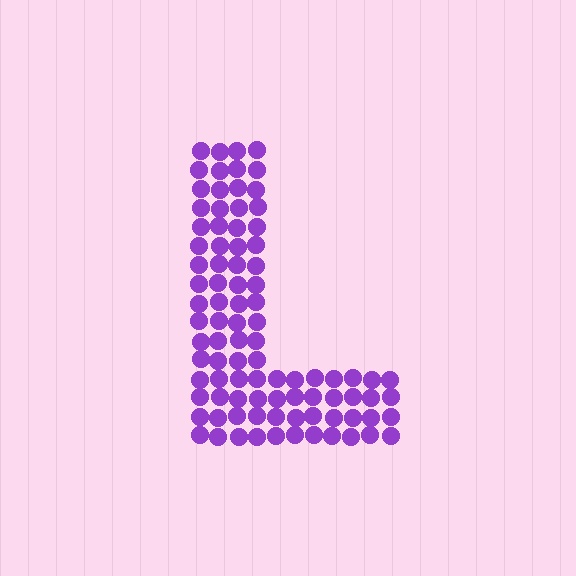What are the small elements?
The small elements are circles.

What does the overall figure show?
The overall figure shows the letter L.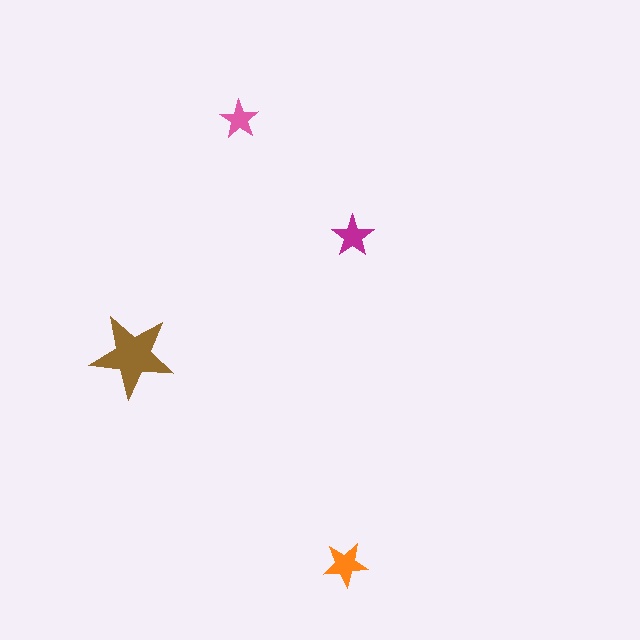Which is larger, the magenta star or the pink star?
The magenta one.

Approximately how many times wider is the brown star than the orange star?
About 2 times wider.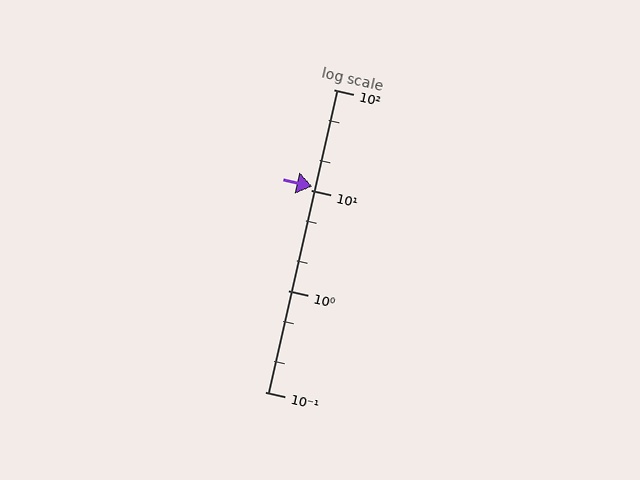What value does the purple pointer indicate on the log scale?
The pointer indicates approximately 11.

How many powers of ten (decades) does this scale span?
The scale spans 3 decades, from 0.1 to 100.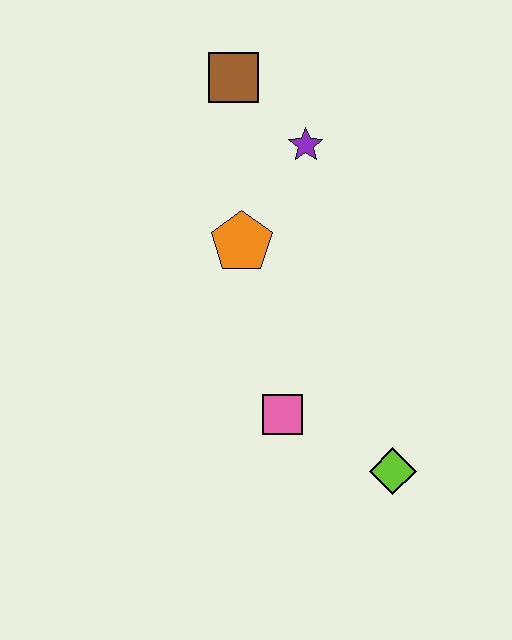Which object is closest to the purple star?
The brown square is closest to the purple star.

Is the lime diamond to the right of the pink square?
Yes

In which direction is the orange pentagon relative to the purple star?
The orange pentagon is below the purple star.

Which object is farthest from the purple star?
The lime diamond is farthest from the purple star.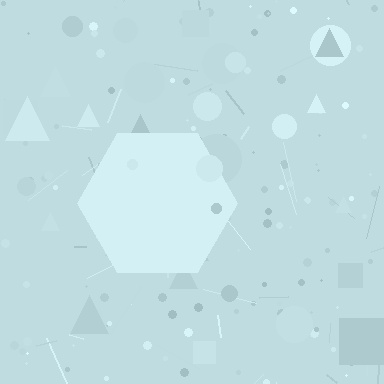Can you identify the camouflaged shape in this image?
The camouflaged shape is a hexagon.